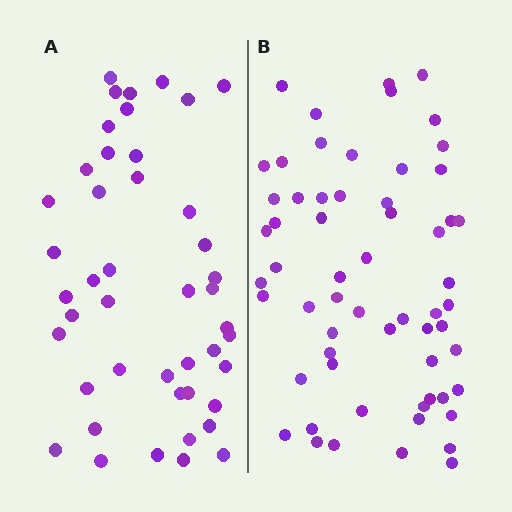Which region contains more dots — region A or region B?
Region B (the right region) has more dots.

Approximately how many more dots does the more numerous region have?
Region B has approximately 15 more dots than region A.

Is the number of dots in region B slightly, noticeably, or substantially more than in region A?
Region B has noticeably more, but not dramatically so. The ratio is roughly 1.3 to 1.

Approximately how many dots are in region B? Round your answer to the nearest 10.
About 60 dots.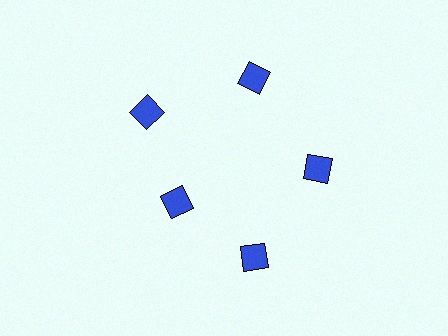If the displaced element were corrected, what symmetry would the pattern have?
It would have 5-fold rotational symmetry — the pattern would map onto itself every 72 degrees.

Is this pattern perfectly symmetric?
No. The 5 blue diamonds are arranged in a ring, but one element near the 8 o'clock position is pulled inward toward the center, breaking the 5-fold rotational symmetry.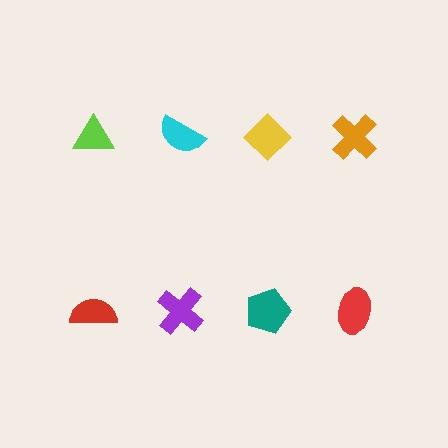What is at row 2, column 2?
A purple cross.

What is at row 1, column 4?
An orange cross.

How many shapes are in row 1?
4 shapes.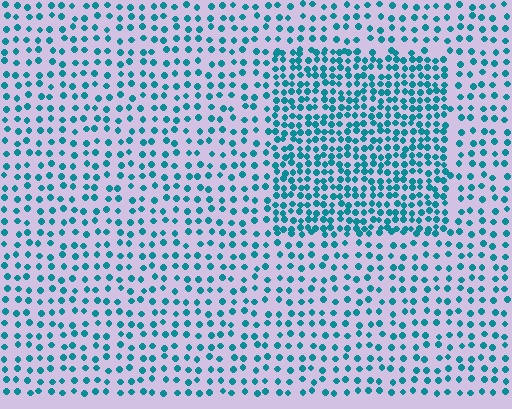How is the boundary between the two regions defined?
The boundary is defined by a change in element density (approximately 2.0x ratio). All elements are the same color, size, and shape.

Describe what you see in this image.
The image contains small teal elements arranged at two different densities. A rectangle-shaped region is visible where the elements are more densely packed than the surrounding area.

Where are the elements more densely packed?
The elements are more densely packed inside the rectangle boundary.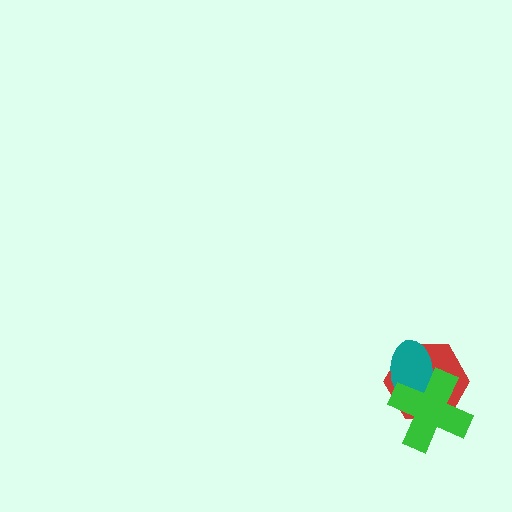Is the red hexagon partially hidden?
Yes, it is partially covered by another shape.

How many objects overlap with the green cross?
2 objects overlap with the green cross.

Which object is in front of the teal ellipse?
The green cross is in front of the teal ellipse.